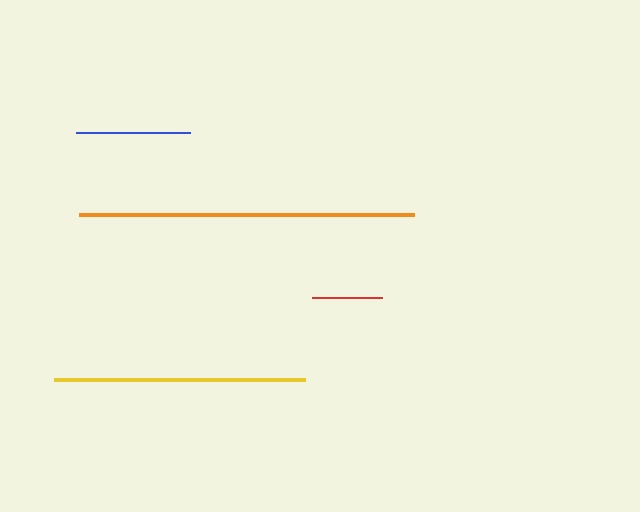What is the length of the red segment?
The red segment is approximately 70 pixels long.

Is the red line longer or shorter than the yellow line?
The yellow line is longer than the red line.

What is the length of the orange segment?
The orange segment is approximately 336 pixels long.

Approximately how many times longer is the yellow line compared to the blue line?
The yellow line is approximately 2.2 times the length of the blue line.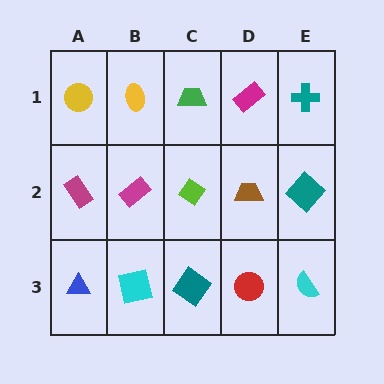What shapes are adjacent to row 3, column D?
A brown trapezoid (row 2, column D), a teal diamond (row 3, column C), a cyan semicircle (row 3, column E).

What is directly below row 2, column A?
A blue triangle.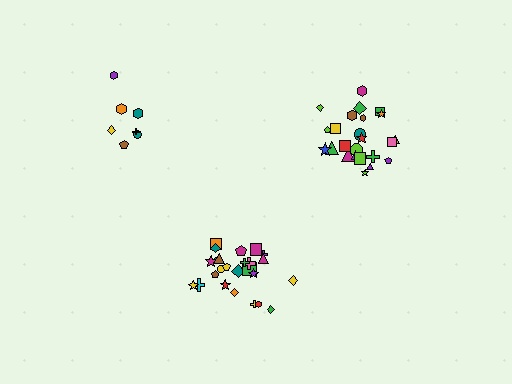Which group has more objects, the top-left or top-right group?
The top-right group.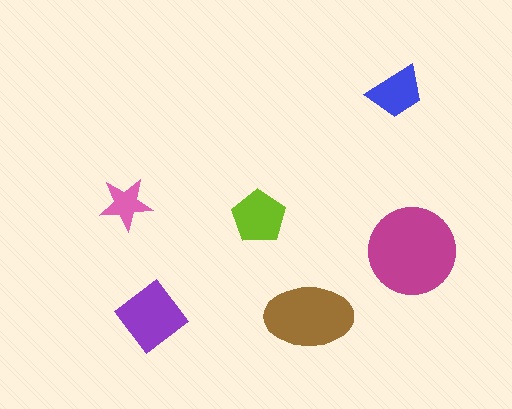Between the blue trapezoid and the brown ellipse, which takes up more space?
The brown ellipse.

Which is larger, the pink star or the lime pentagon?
The lime pentagon.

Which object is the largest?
The magenta circle.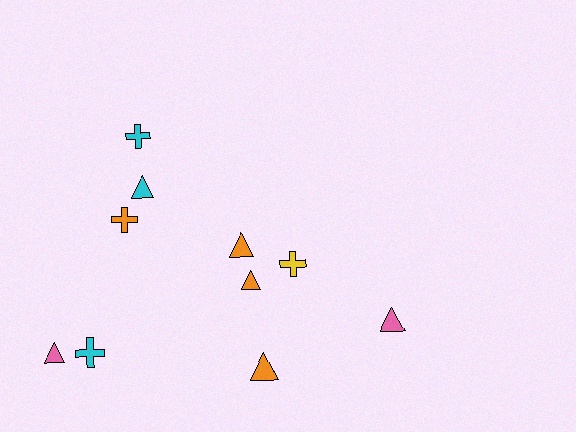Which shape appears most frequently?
Triangle, with 6 objects.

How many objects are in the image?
There are 10 objects.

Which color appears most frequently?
Orange, with 4 objects.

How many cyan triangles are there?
There is 1 cyan triangle.